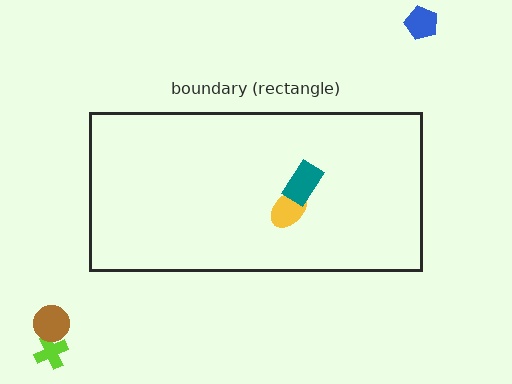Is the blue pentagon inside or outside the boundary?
Outside.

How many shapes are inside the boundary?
2 inside, 3 outside.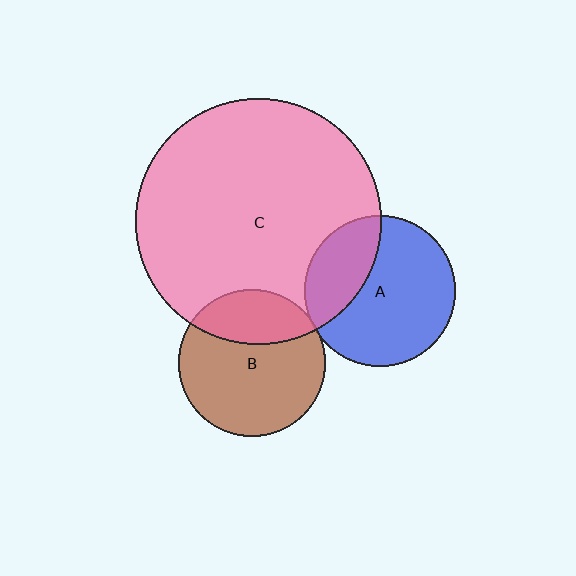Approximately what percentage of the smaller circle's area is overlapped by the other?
Approximately 5%.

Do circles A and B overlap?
Yes.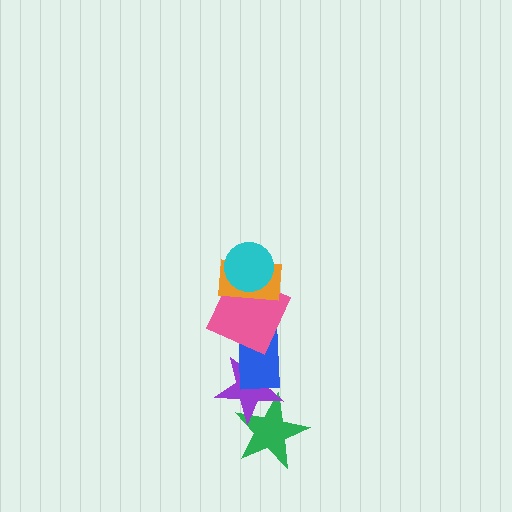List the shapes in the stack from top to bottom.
From top to bottom: the cyan circle, the orange rectangle, the pink square, the blue rectangle, the purple star, the green star.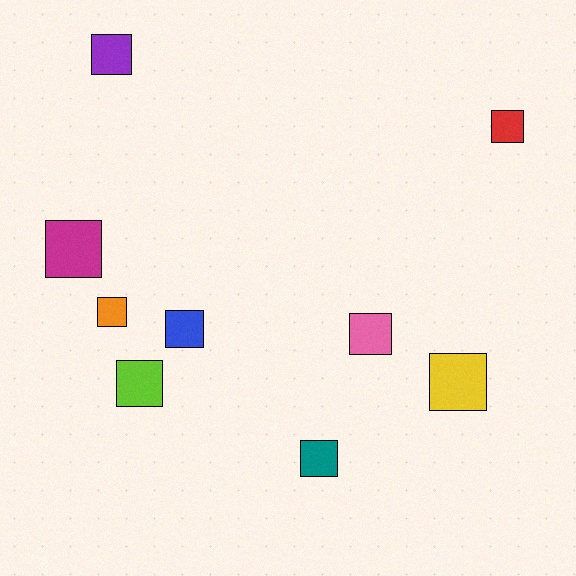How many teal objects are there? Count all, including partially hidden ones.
There is 1 teal object.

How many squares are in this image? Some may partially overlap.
There are 9 squares.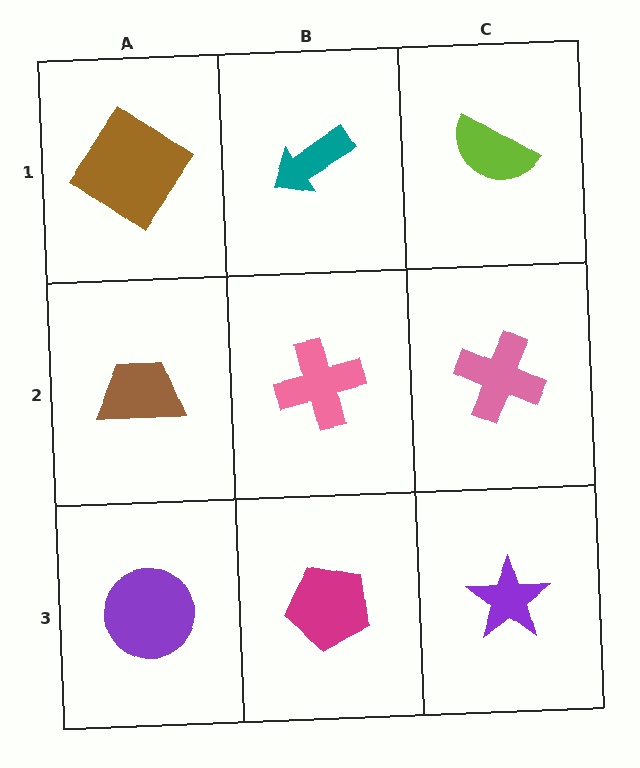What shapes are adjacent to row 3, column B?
A pink cross (row 2, column B), a purple circle (row 3, column A), a purple star (row 3, column C).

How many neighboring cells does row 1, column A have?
2.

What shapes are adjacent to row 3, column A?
A brown trapezoid (row 2, column A), a magenta pentagon (row 3, column B).